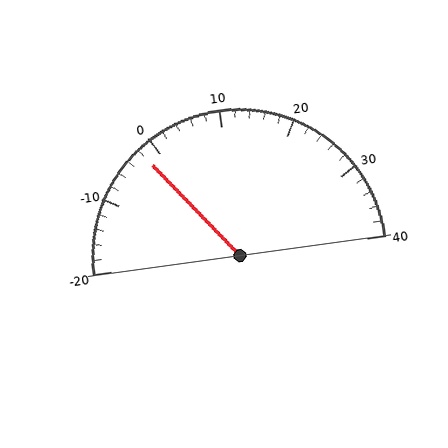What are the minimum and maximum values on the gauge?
The gauge ranges from -20 to 40.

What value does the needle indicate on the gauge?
The needle indicates approximately -2.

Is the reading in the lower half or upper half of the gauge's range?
The reading is in the lower half of the range (-20 to 40).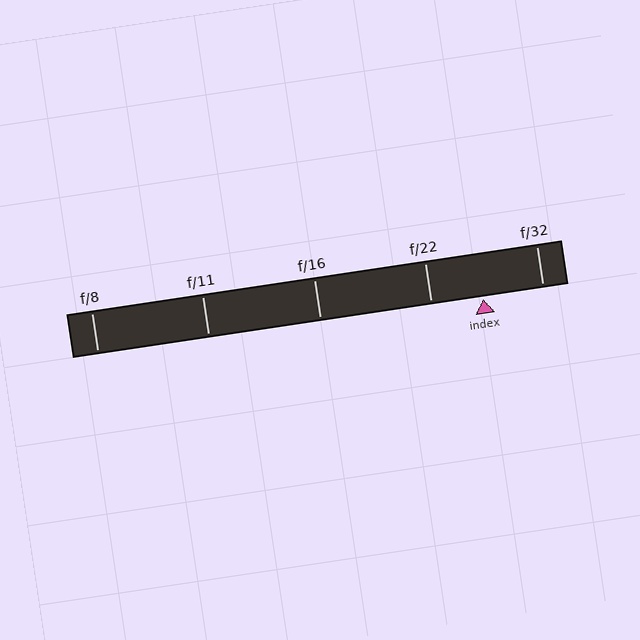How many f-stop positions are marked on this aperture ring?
There are 5 f-stop positions marked.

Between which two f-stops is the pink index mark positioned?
The index mark is between f/22 and f/32.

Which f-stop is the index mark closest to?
The index mark is closest to f/22.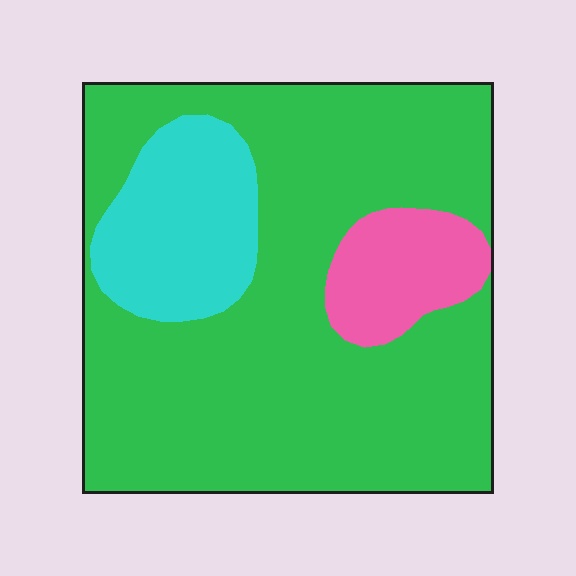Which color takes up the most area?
Green, at roughly 75%.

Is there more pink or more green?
Green.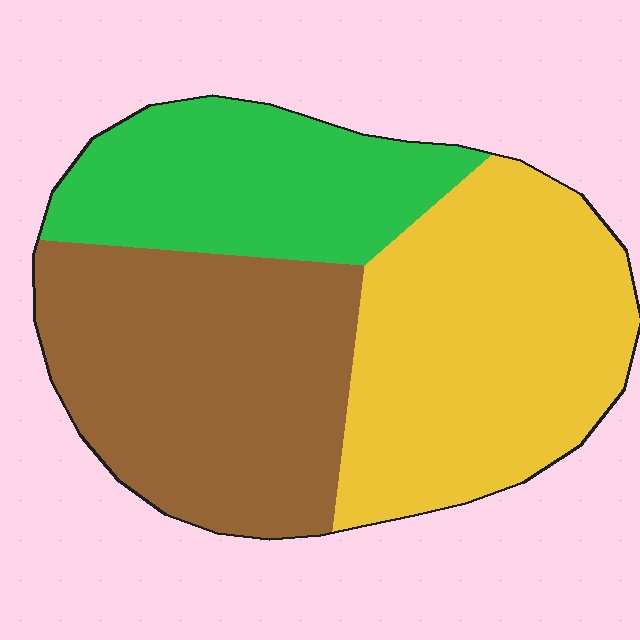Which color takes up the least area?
Green, at roughly 25%.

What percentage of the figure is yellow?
Yellow takes up between a third and a half of the figure.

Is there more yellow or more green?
Yellow.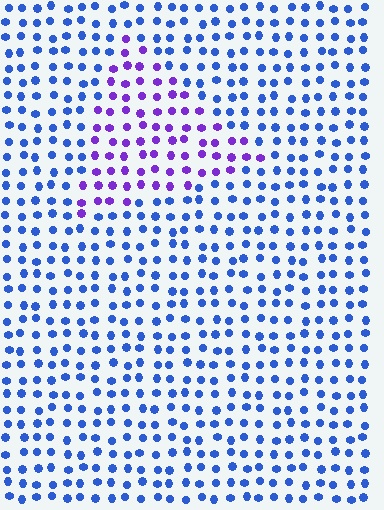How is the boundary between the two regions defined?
The boundary is defined purely by a slight shift in hue (about 47 degrees). Spacing, size, and orientation are identical on both sides.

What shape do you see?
I see a triangle.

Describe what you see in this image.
The image is filled with small blue elements in a uniform arrangement. A triangle-shaped region is visible where the elements are tinted to a slightly different hue, forming a subtle color boundary.